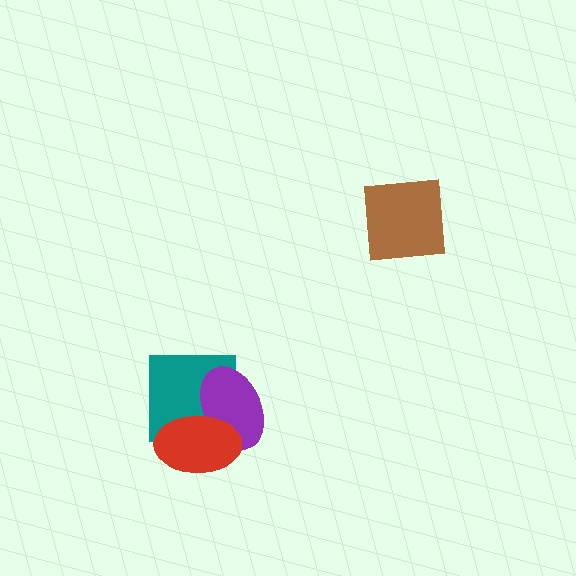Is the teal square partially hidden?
Yes, it is partially covered by another shape.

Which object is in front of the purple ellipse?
The red ellipse is in front of the purple ellipse.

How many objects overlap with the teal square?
2 objects overlap with the teal square.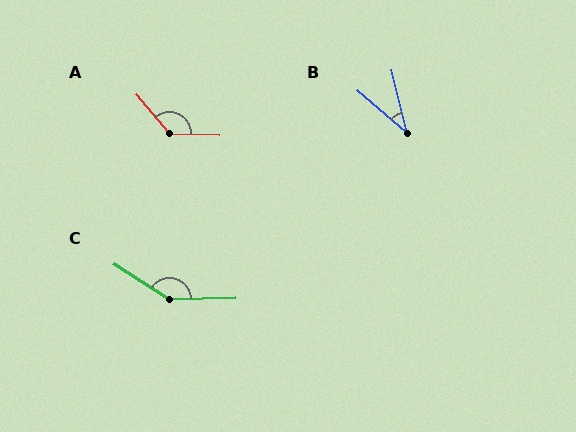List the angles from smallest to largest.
B (36°), A (132°), C (146°).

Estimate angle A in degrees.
Approximately 132 degrees.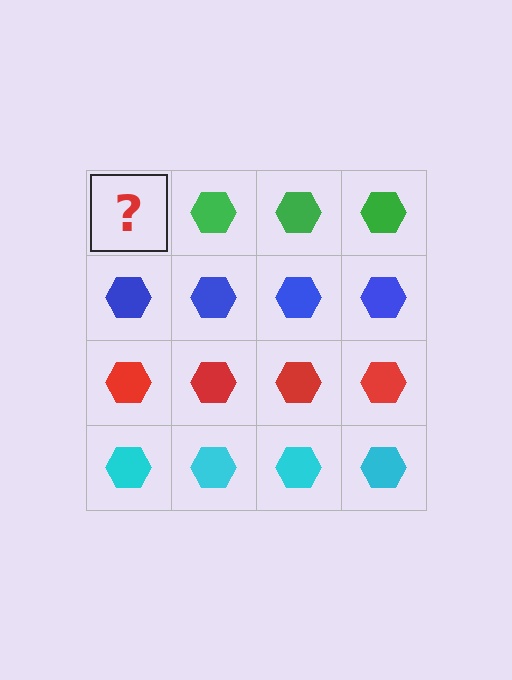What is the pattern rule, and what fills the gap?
The rule is that each row has a consistent color. The gap should be filled with a green hexagon.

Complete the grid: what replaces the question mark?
The question mark should be replaced with a green hexagon.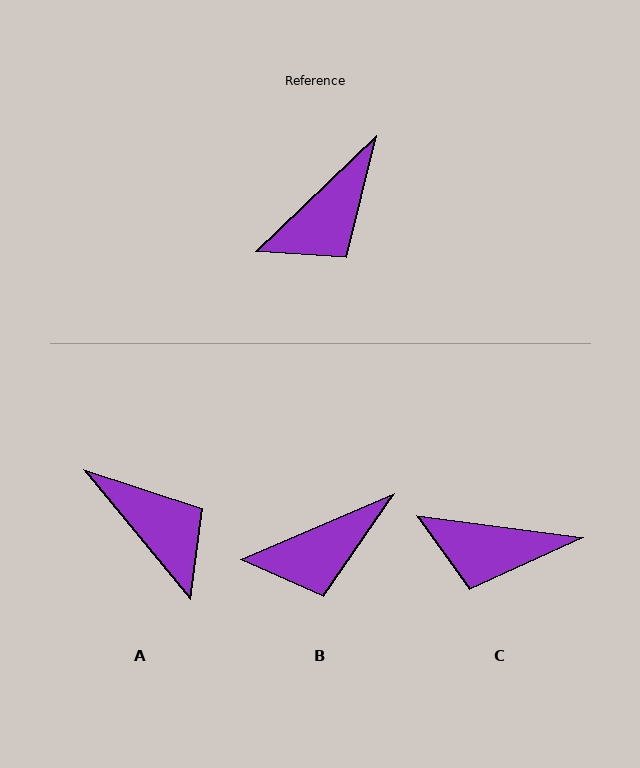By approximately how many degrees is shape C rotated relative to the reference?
Approximately 51 degrees clockwise.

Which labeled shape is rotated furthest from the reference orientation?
A, about 86 degrees away.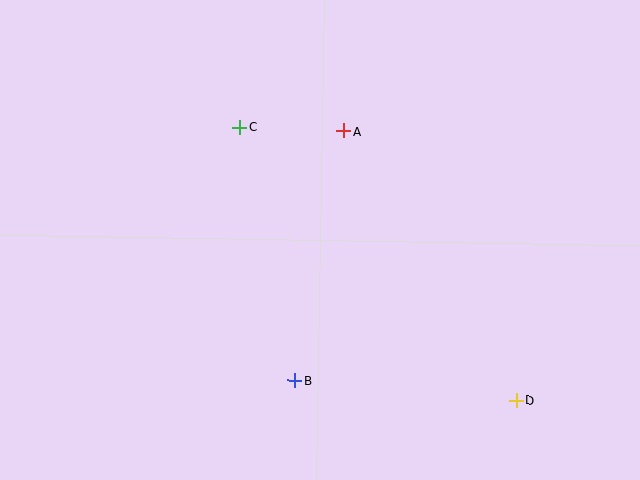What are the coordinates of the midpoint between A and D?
The midpoint between A and D is at (430, 266).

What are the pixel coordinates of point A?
Point A is at (343, 131).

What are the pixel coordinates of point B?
Point B is at (294, 381).